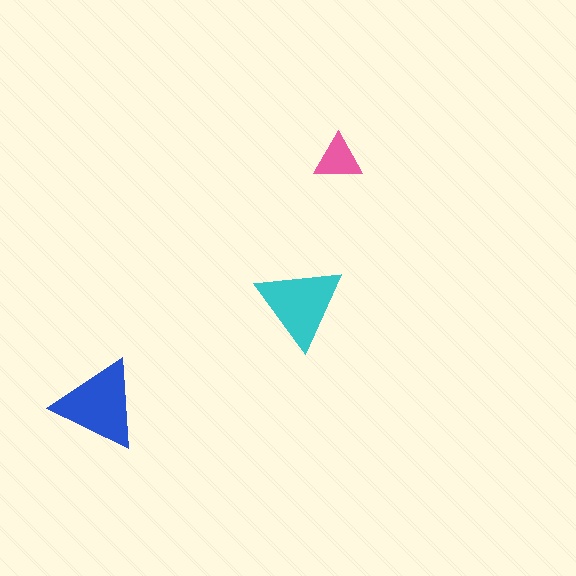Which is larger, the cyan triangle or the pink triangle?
The cyan one.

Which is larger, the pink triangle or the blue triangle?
The blue one.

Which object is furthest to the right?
The pink triangle is rightmost.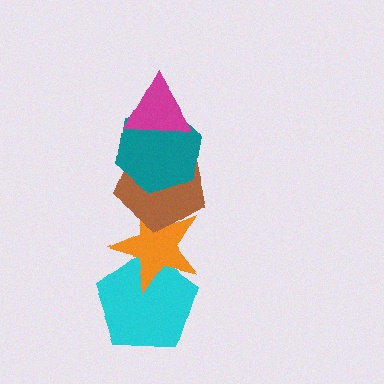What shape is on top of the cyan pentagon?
The orange star is on top of the cyan pentagon.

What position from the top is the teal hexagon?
The teal hexagon is 2nd from the top.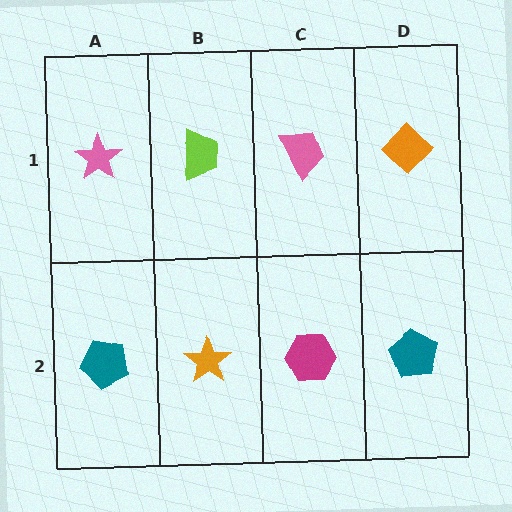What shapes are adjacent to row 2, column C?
A pink trapezoid (row 1, column C), an orange star (row 2, column B), a teal pentagon (row 2, column D).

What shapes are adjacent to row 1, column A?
A teal pentagon (row 2, column A), a lime trapezoid (row 1, column B).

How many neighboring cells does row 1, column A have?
2.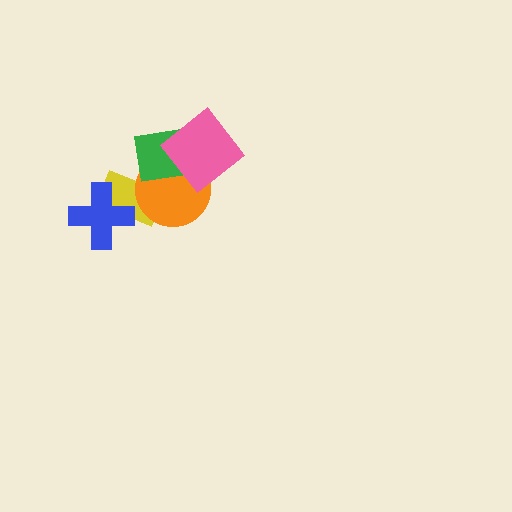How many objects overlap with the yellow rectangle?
2 objects overlap with the yellow rectangle.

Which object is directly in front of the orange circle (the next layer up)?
The green rectangle is directly in front of the orange circle.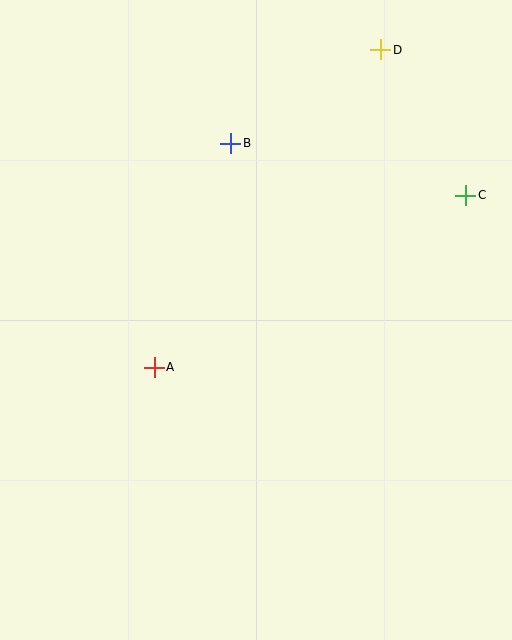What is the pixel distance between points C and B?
The distance between C and B is 240 pixels.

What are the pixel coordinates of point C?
Point C is at (466, 195).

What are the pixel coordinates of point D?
Point D is at (381, 50).